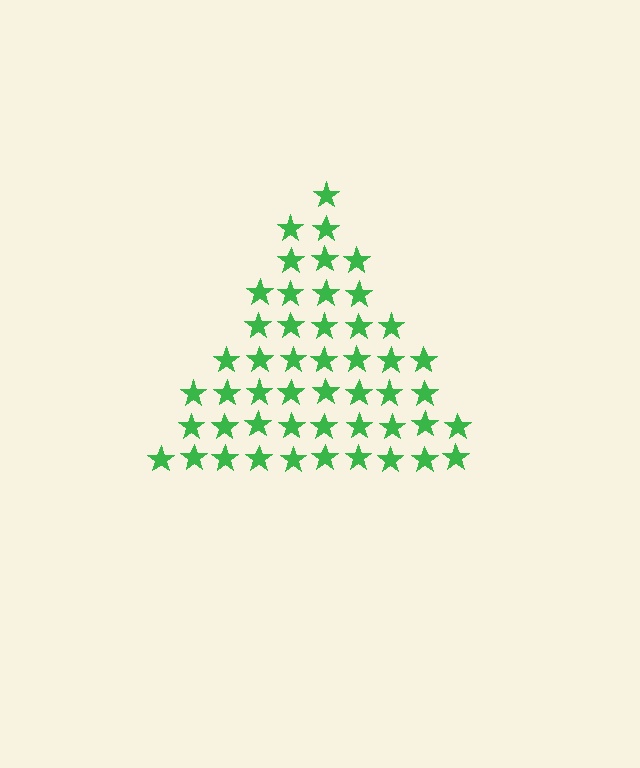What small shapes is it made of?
It is made of small stars.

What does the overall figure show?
The overall figure shows a triangle.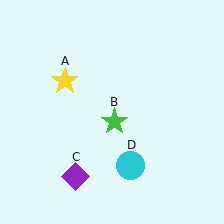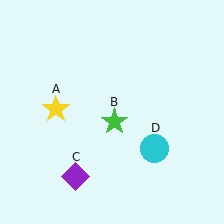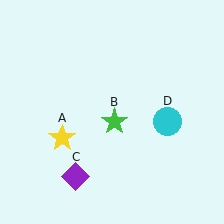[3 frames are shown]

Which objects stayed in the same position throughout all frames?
Green star (object B) and purple diamond (object C) remained stationary.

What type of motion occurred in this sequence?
The yellow star (object A), cyan circle (object D) rotated counterclockwise around the center of the scene.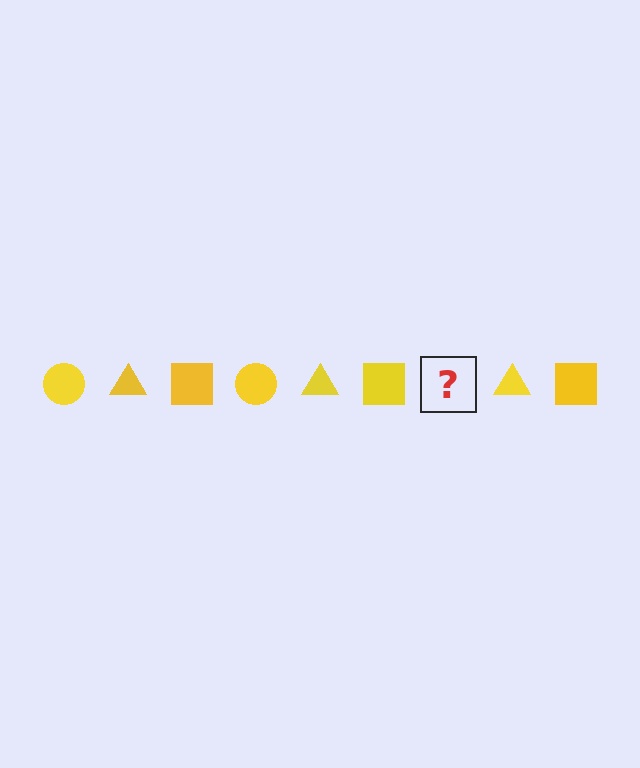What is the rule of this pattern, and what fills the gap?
The rule is that the pattern cycles through circle, triangle, square shapes in yellow. The gap should be filled with a yellow circle.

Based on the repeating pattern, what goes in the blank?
The blank should be a yellow circle.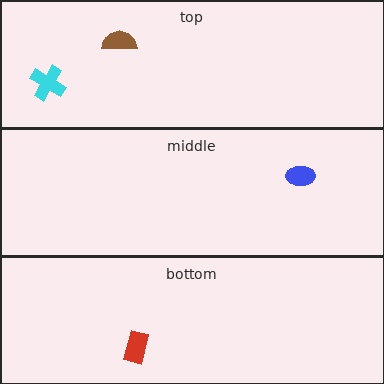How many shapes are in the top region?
2.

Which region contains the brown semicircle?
The top region.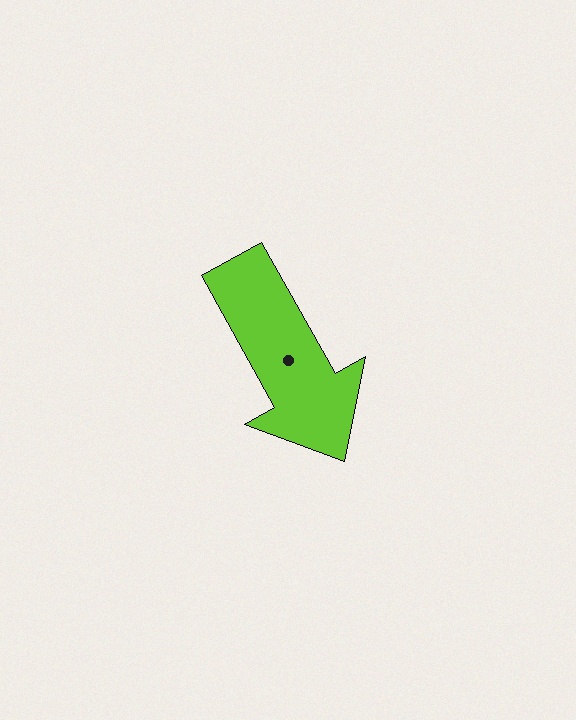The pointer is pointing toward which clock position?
Roughly 5 o'clock.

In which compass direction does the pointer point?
Southeast.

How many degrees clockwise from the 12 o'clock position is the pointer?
Approximately 151 degrees.